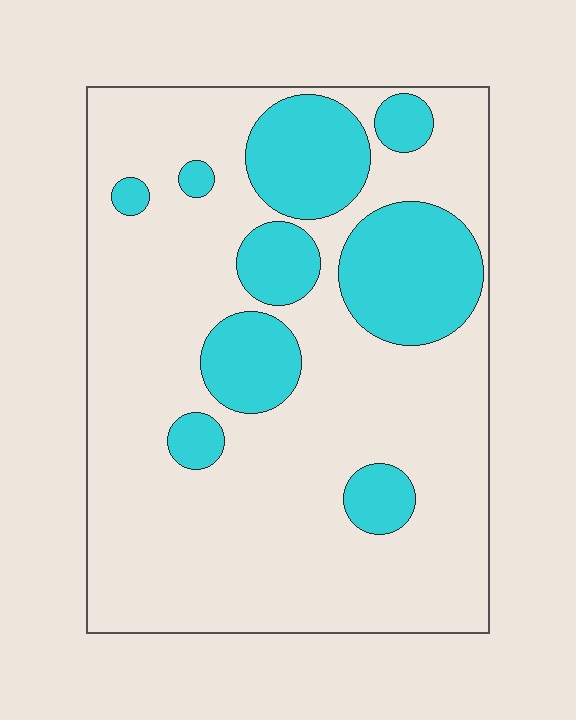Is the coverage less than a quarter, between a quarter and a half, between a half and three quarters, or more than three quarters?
Less than a quarter.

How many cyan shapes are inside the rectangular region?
9.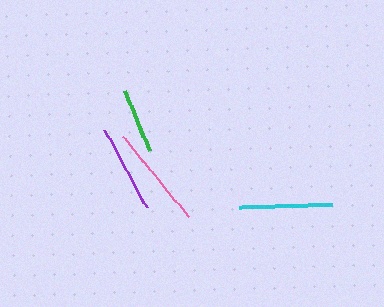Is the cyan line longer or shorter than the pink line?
The pink line is longer than the cyan line.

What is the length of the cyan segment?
The cyan segment is approximately 93 pixels long.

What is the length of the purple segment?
The purple segment is approximately 89 pixels long.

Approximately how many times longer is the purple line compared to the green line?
The purple line is approximately 1.3 times the length of the green line.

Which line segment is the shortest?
The green line is the shortest at approximately 66 pixels.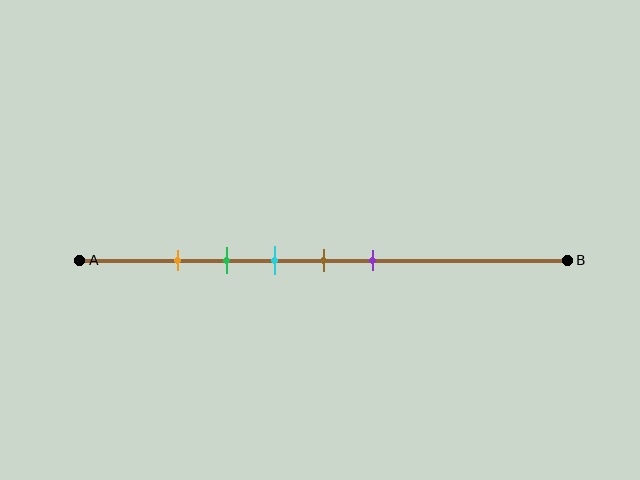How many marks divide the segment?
There are 5 marks dividing the segment.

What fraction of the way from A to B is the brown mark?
The brown mark is approximately 50% (0.5) of the way from A to B.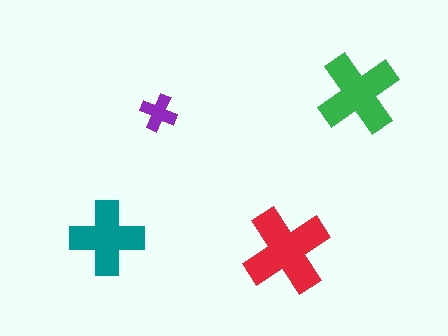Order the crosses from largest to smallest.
the red one, the green one, the teal one, the purple one.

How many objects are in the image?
There are 4 objects in the image.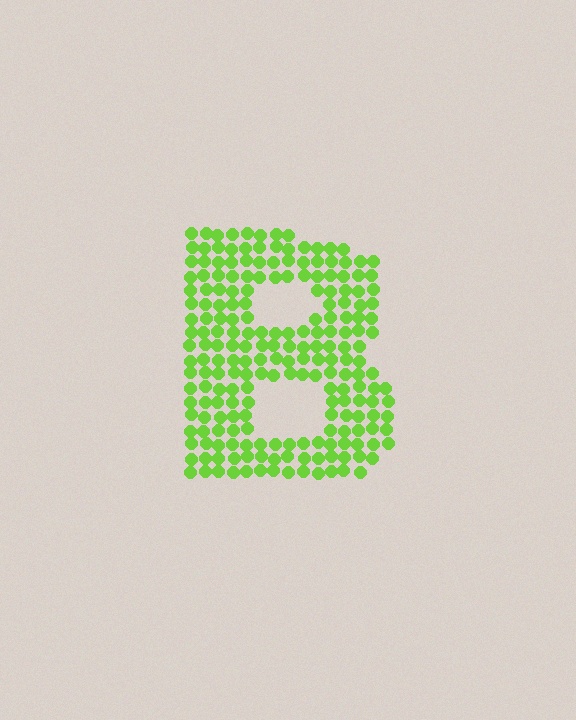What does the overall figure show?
The overall figure shows the letter B.